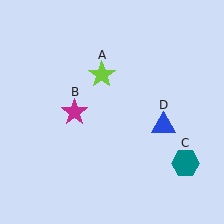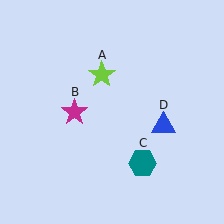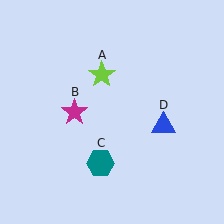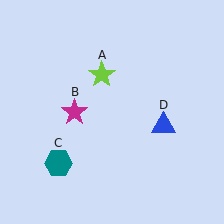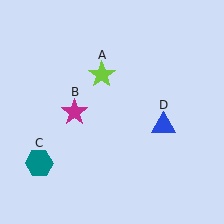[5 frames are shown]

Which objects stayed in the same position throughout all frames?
Lime star (object A) and magenta star (object B) and blue triangle (object D) remained stationary.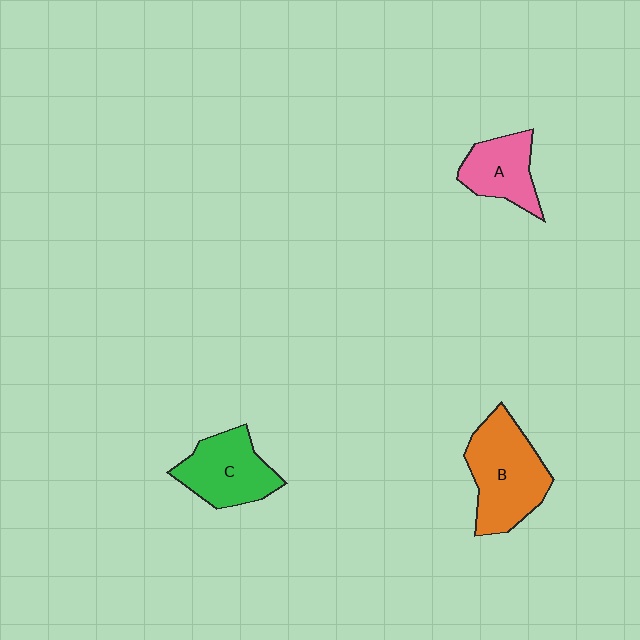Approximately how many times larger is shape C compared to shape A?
Approximately 1.3 times.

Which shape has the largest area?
Shape B (orange).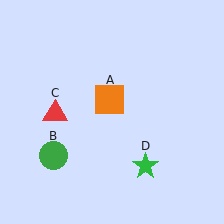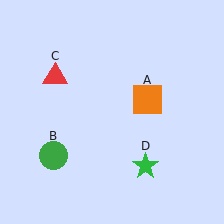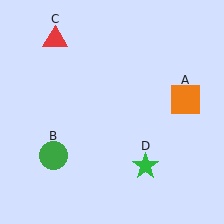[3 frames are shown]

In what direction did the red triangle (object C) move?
The red triangle (object C) moved up.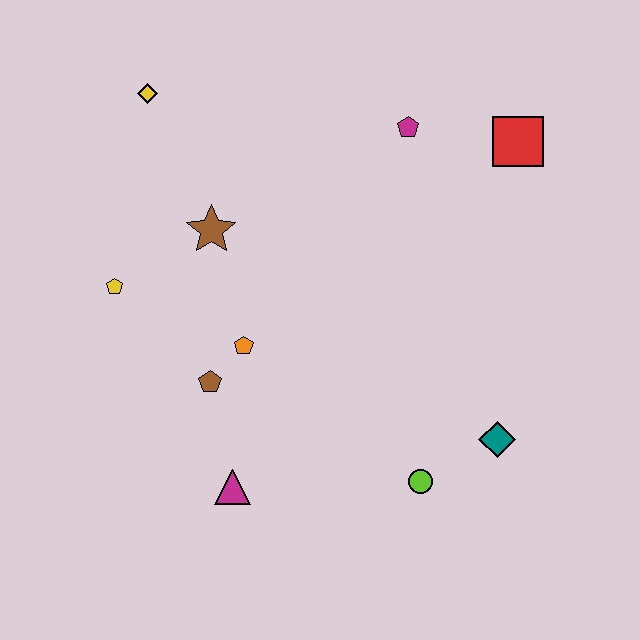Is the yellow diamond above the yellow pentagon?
Yes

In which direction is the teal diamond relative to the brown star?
The teal diamond is to the right of the brown star.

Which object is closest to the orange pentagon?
The brown pentagon is closest to the orange pentagon.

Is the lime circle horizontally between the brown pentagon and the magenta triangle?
No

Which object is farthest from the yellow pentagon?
The red square is farthest from the yellow pentagon.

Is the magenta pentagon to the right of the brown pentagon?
Yes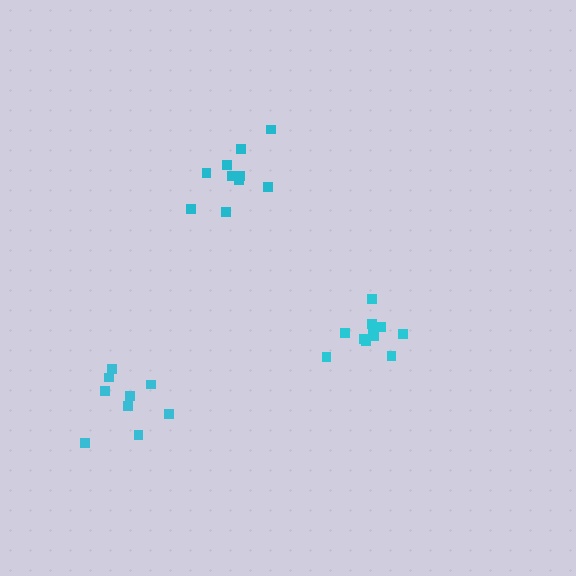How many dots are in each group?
Group 1: 10 dots, Group 2: 12 dots, Group 3: 9 dots (31 total).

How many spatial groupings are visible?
There are 3 spatial groupings.